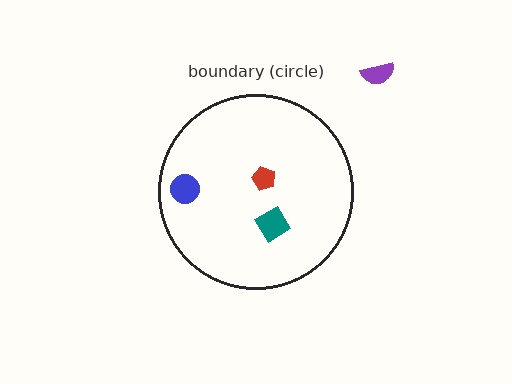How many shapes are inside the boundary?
3 inside, 1 outside.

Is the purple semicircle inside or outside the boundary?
Outside.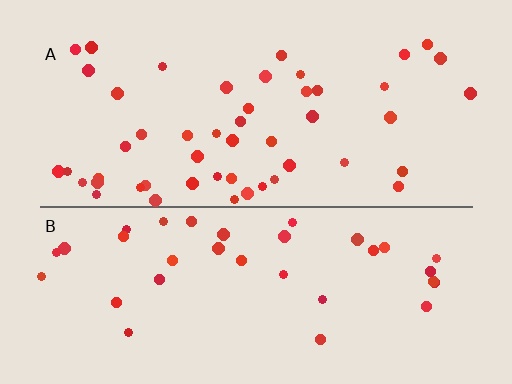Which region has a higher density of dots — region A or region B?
A (the top).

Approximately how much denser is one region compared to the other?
Approximately 1.4× — region A over region B.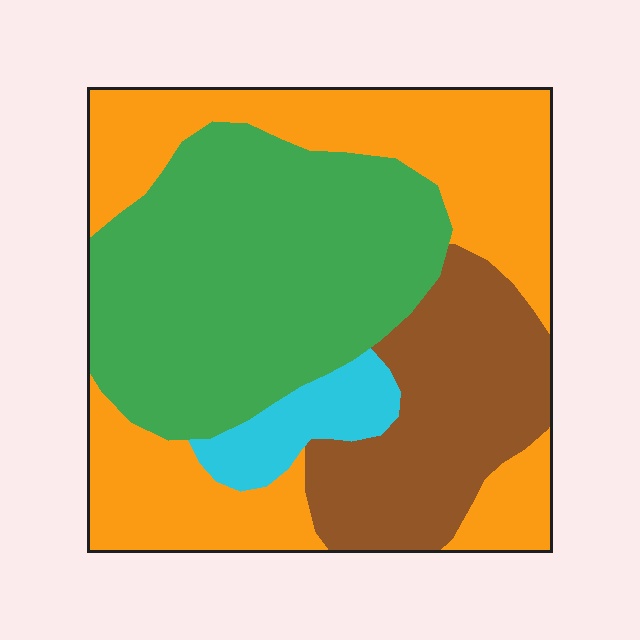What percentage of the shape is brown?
Brown covers 20% of the shape.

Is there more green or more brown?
Green.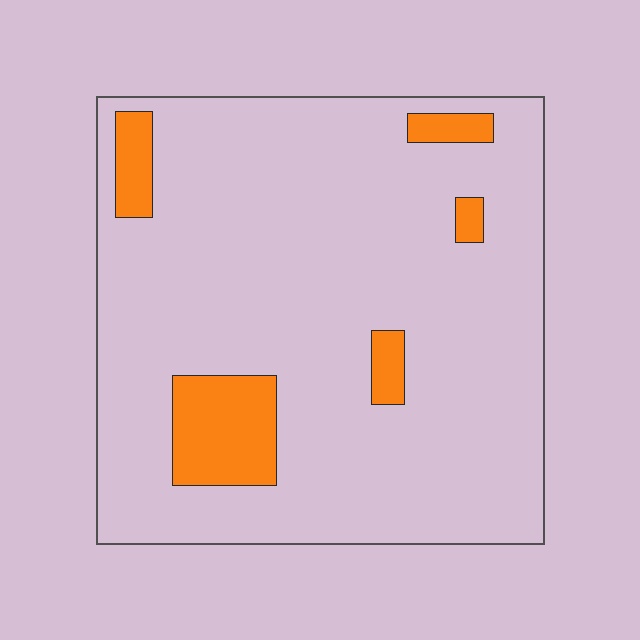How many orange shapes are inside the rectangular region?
5.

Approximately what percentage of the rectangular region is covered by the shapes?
Approximately 10%.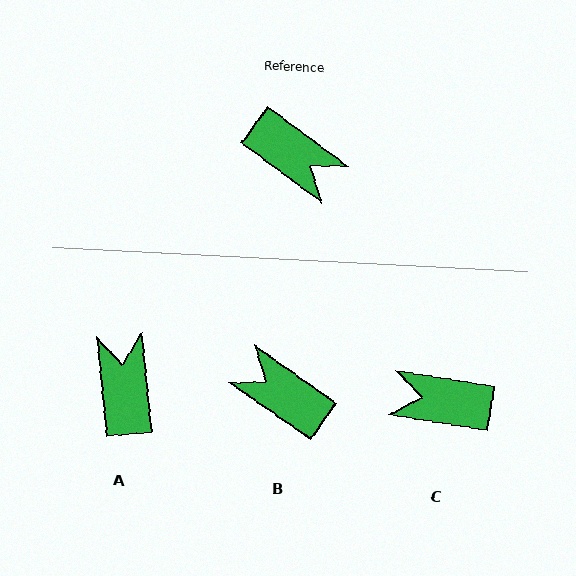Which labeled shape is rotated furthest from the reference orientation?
B, about 178 degrees away.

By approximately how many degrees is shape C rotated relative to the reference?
Approximately 152 degrees clockwise.